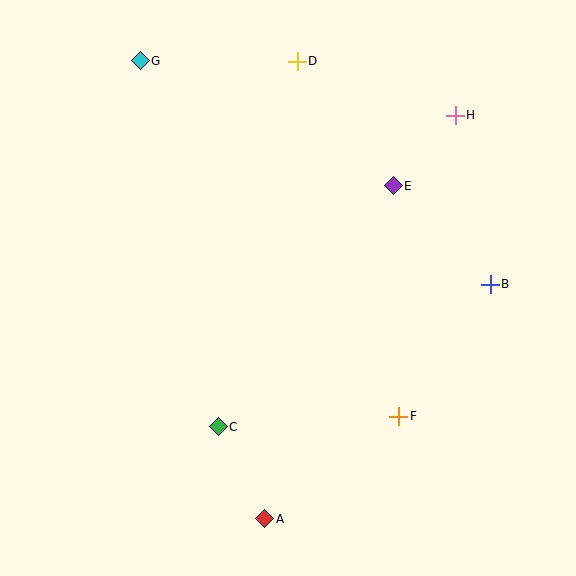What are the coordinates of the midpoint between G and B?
The midpoint between G and B is at (315, 173).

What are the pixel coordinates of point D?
Point D is at (297, 61).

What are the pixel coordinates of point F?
Point F is at (399, 416).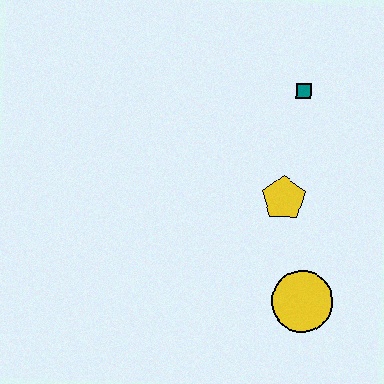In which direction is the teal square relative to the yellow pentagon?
The teal square is above the yellow pentagon.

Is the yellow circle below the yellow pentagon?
Yes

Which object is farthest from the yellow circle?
The teal square is farthest from the yellow circle.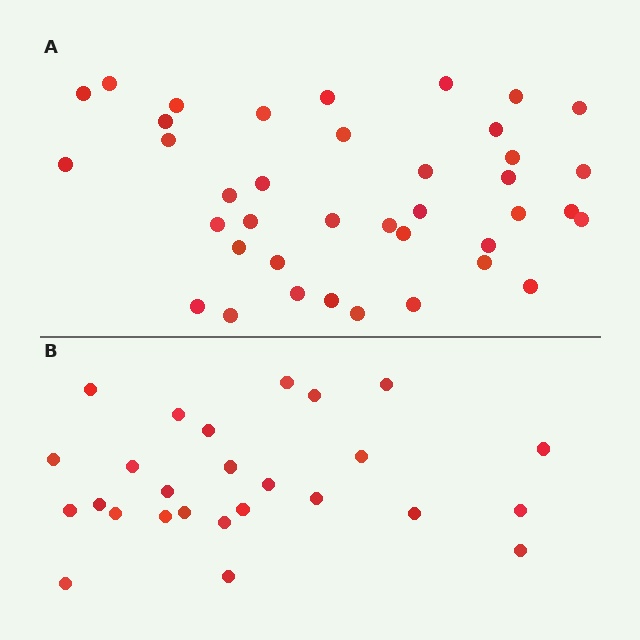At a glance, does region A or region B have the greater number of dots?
Region A (the top region) has more dots.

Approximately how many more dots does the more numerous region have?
Region A has approximately 15 more dots than region B.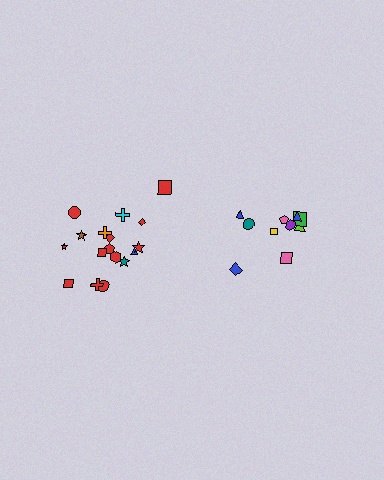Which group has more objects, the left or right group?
The left group.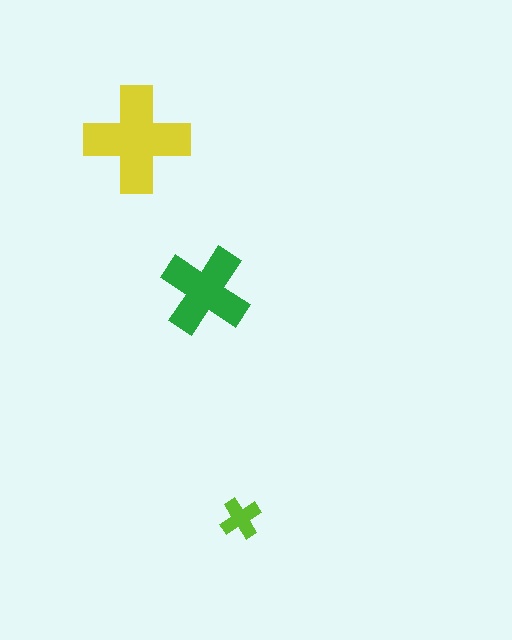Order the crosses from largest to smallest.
the yellow one, the green one, the lime one.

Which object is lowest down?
The lime cross is bottommost.